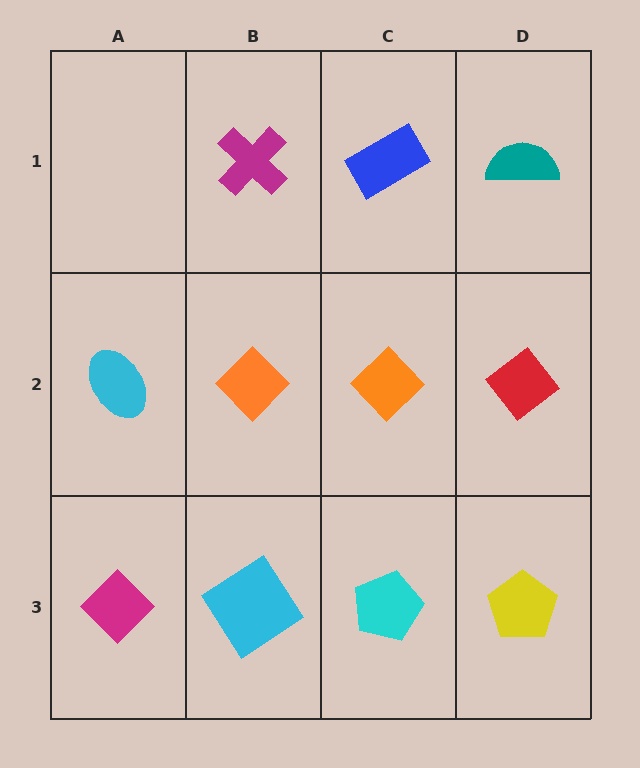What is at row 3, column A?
A magenta diamond.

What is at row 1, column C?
A blue rectangle.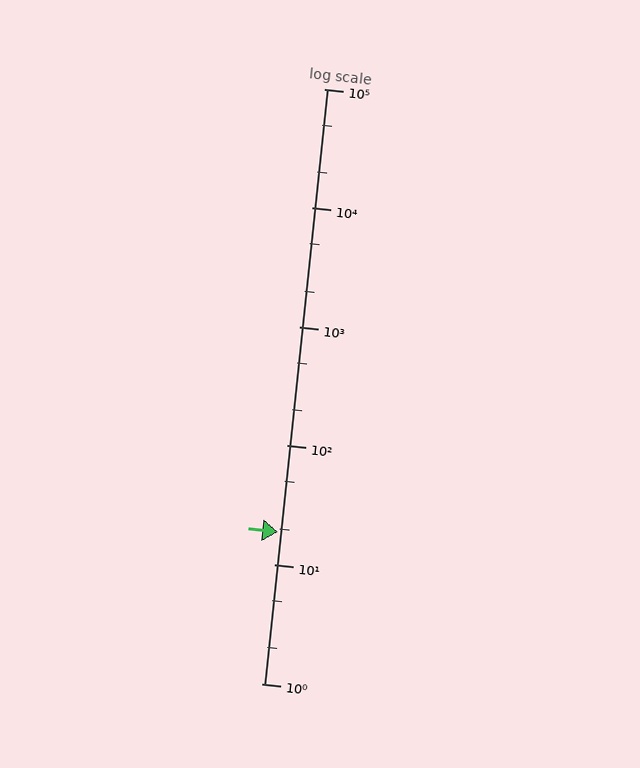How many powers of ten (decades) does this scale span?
The scale spans 5 decades, from 1 to 100000.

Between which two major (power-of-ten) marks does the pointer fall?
The pointer is between 10 and 100.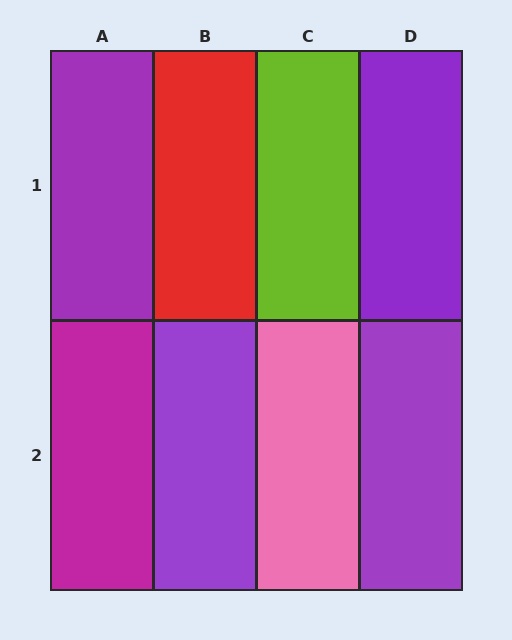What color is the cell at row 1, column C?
Lime.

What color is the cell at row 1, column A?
Purple.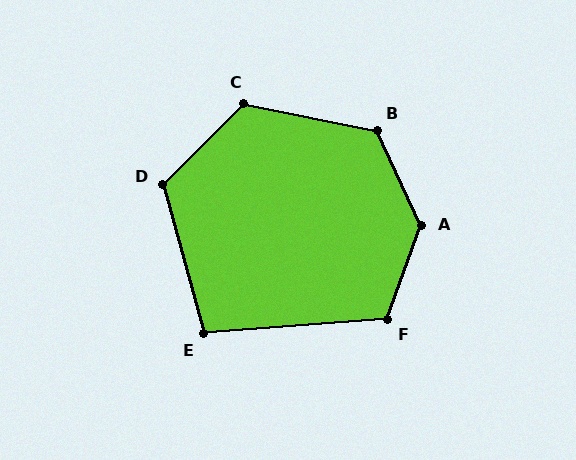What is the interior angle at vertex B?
Approximately 126 degrees (obtuse).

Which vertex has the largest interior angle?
A, at approximately 135 degrees.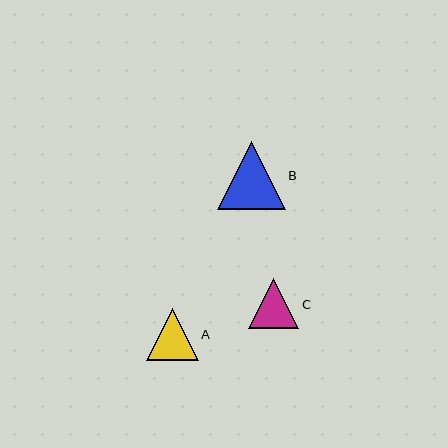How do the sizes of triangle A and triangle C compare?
Triangle A and triangle C are approximately the same size.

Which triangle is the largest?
Triangle B is the largest with a size of approximately 68 pixels.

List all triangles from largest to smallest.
From largest to smallest: B, A, C.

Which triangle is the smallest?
Triangle C is the smallest with a size of approximately 50 pixels.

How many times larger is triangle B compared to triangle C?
Triangle B is approximately 1.3 times the size of triangle C.